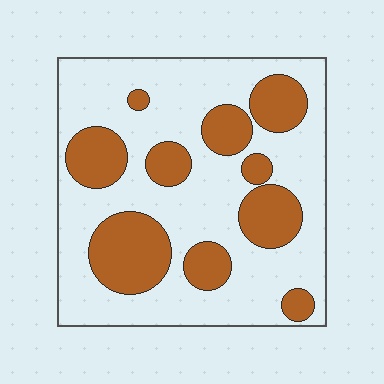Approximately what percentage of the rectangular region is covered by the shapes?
Approximately 30%.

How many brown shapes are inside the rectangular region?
10.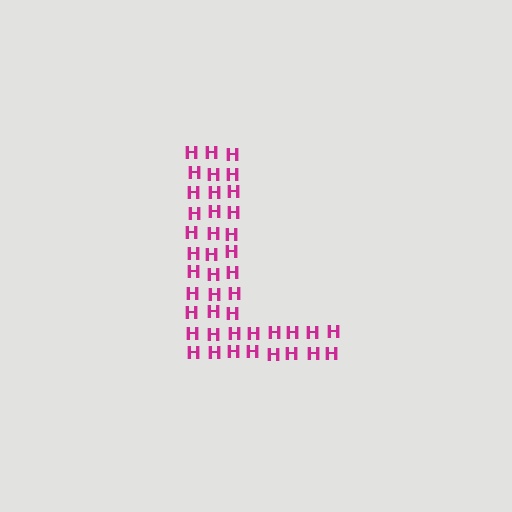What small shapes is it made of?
It is made of small letter H's.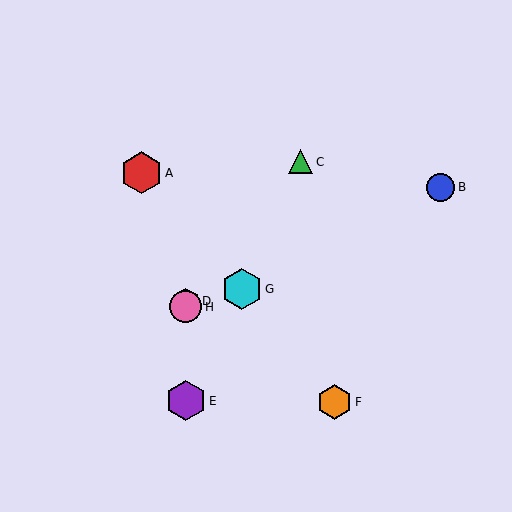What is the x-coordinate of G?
Object G is at x≈242.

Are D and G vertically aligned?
No, D is at x≈186 and G is at x≈242.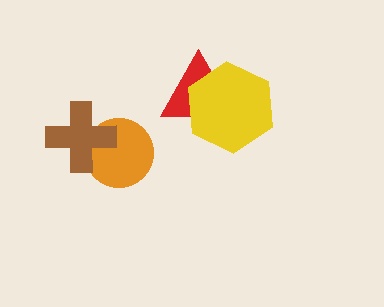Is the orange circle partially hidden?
Yes, it is partially covered by another shape.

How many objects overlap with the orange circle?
1 object overlaps with the orange circle.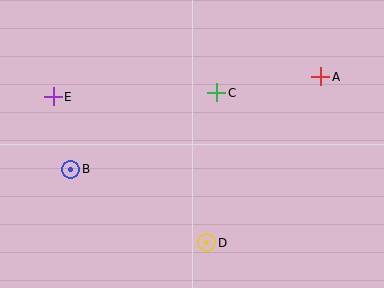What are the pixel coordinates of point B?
Point B is at (71, 169).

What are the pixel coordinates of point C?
Point C is at (217, 93).